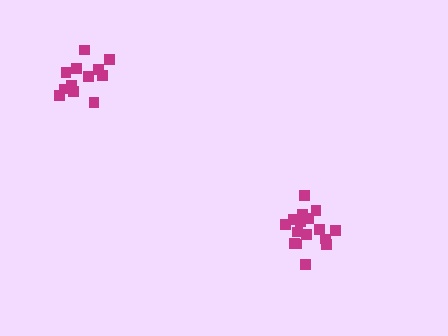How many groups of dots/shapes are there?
There are 2 groups.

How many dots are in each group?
Group 1: 12 dots, Group 2: 17 dots (29 total).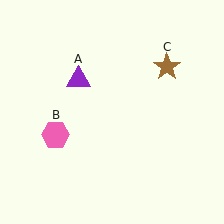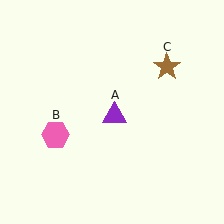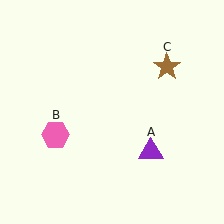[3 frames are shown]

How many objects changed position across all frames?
1 object changed position: purple triangle (object A).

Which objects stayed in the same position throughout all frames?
Pink hexagon (object B) and brown star (object C) remained stationary.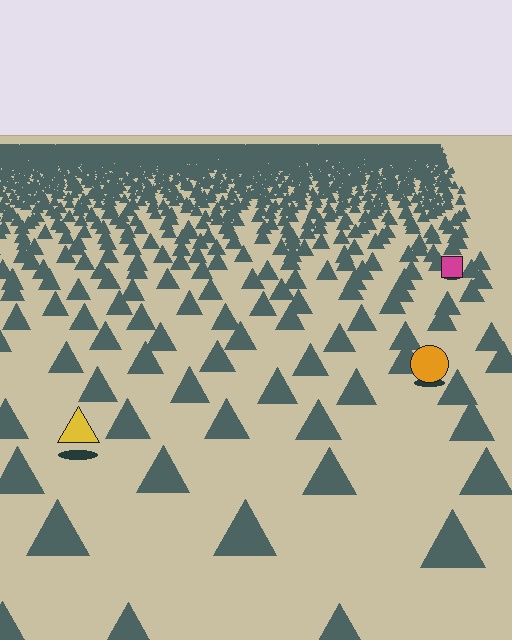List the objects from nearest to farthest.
From nearest to farthest: the yellow triangle, the orange circle, the magenta square.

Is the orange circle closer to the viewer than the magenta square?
Yes. The orange circle is closer — you can tell from the texture gradient: the ground texture is coarser near it.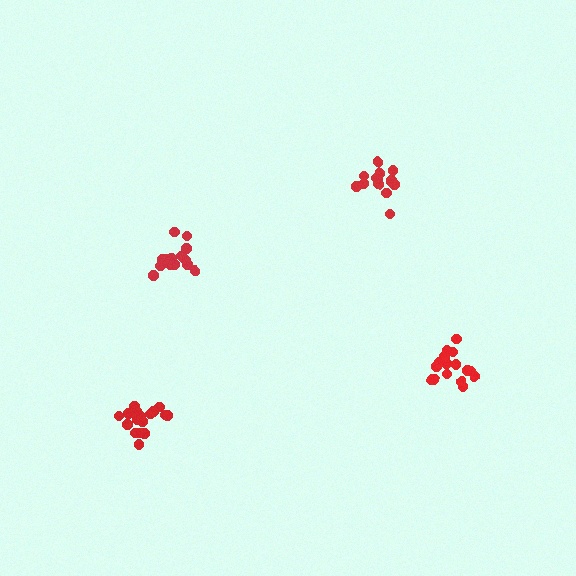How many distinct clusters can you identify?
There are 4 distinct clusters.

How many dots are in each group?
Group 1: 17 dots, Group 2: 17 dots, Group 3: 15 dots, Group 4: 14 dots (63 total).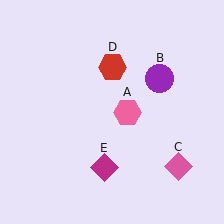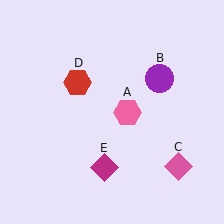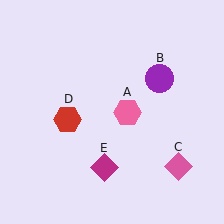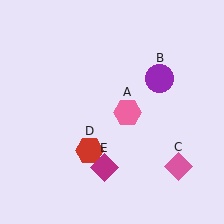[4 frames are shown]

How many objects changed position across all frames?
1 object changed position: red hexagon (object D).